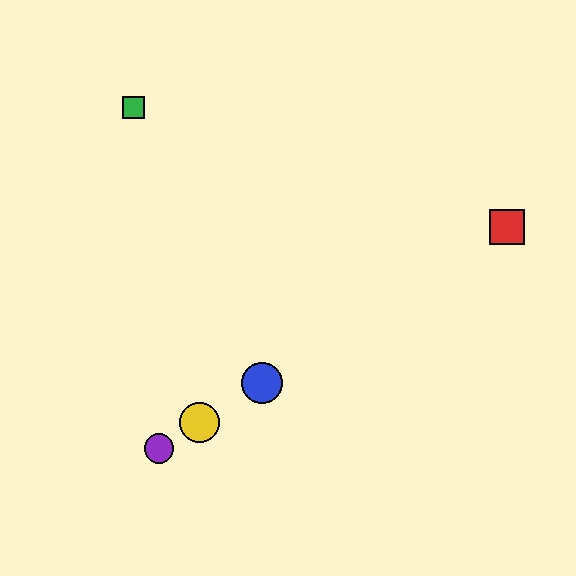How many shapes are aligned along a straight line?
4 shapes (the red square, the blue circle, the yellow circle, the purple circle) are aligned along a straight line.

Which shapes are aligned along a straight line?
The red square, the blue circle, the yellow circle, the purple circle are aligned along a straight line.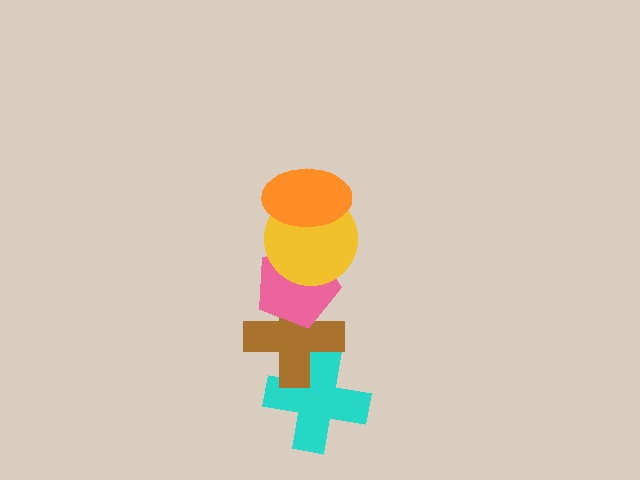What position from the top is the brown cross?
The brown cross is 4th from the top.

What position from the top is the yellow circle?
The yellow circle is 2nd from the top.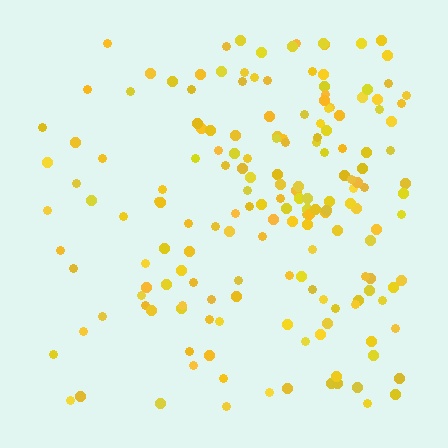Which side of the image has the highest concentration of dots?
The right.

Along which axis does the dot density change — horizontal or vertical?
Horizontal.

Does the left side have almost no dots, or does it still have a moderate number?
Still a moderate number, just noticeably fewer than the right.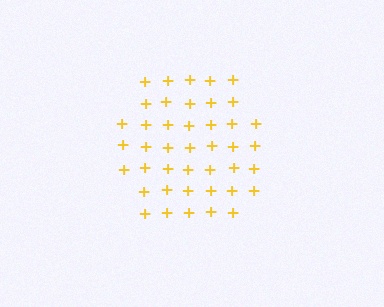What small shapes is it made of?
It is made of small plus signs.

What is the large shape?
The large shape is a hexagon.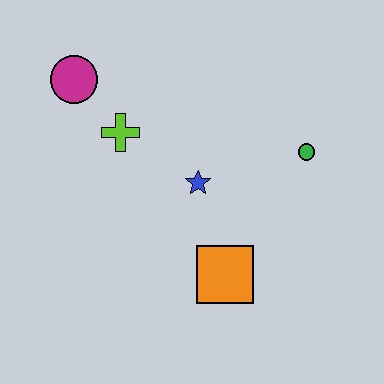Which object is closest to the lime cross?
The magenta circle is closest to the lime cross.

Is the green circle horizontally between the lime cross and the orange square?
No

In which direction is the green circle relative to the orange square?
The green circle is above the orange square.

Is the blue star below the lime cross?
Yes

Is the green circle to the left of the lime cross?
No